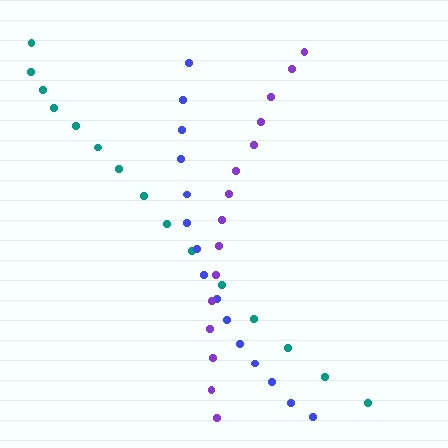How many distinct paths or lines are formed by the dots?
There are 3 distinct paths.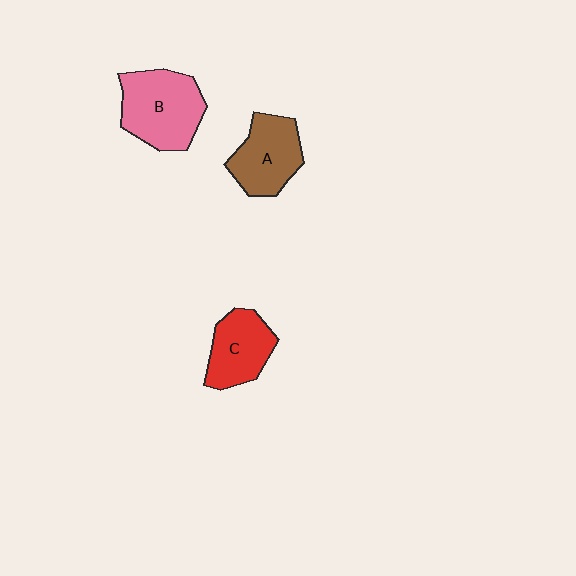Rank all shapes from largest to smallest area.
From largest to smallest: B (pink), A (brown), C (red).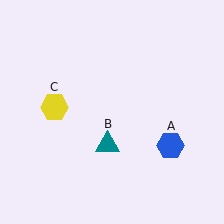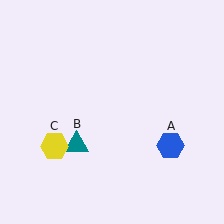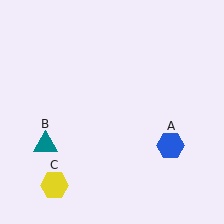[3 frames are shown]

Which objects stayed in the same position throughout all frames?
Blue hexagon (object A) remained stationary.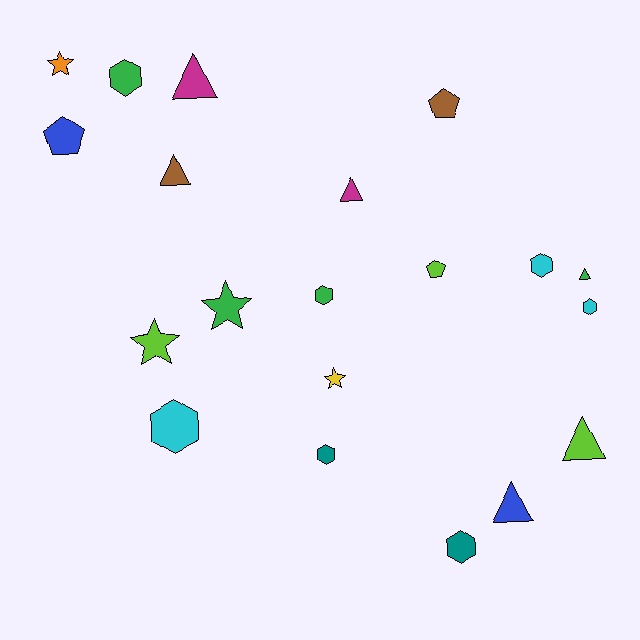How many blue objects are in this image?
There are 2 blue objects.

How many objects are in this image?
There are 20 objects.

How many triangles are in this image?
There are 6 triangles.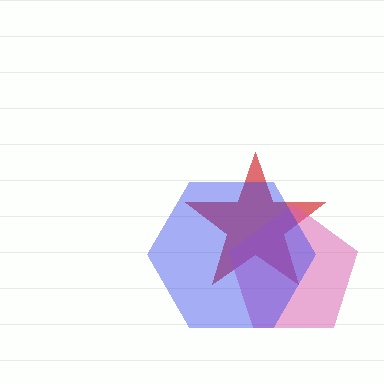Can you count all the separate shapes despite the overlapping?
Yes, there are 3 separate shapes.